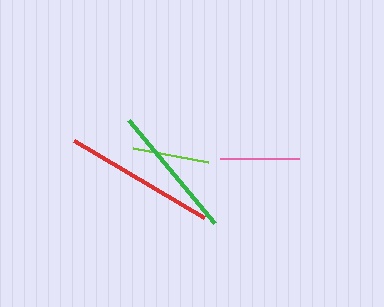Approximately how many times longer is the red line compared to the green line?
The red line is approximately 1.1 times the length of the green line.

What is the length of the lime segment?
The lime segment is approximately 76 pixels long.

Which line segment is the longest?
The red line is the longest at approximately 151 pixels.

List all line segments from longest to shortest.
From longest to shortest: red, green, pink, lime.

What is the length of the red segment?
The red segment is approximately 151 pixels long.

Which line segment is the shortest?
The lime line is the shortest at approximately 76 pixels.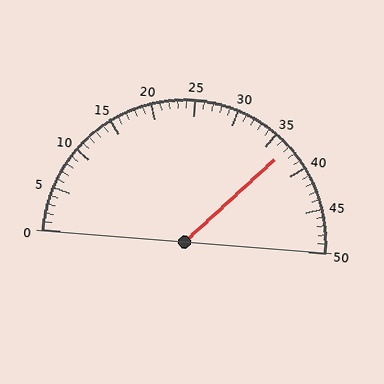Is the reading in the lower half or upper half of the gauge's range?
The reading is in the upper half of the range (0 to 50).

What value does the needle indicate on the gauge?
The needle indicates approximately 37.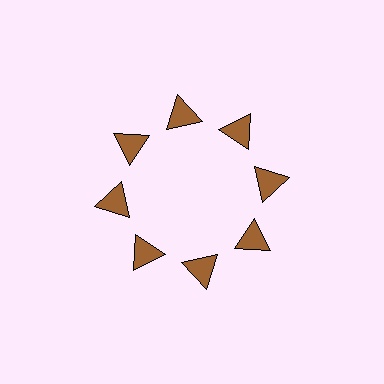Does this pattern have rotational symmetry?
Yes, this pattern has 8-fold rotational symmetry. It looks the same after rotating 45 degrees around the center.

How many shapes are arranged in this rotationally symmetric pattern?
There are 8 shapes, arranged in 8 groups of 1.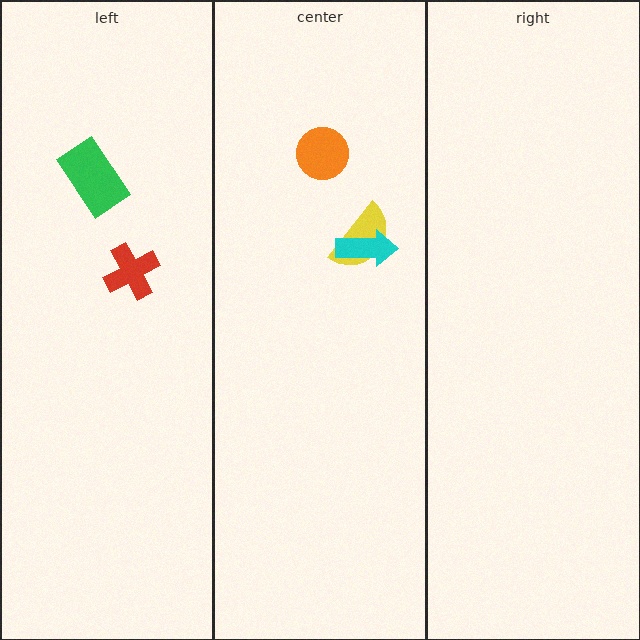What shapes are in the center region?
The yellow semicircle, the cyan arrow, the orange circle.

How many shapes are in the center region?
3.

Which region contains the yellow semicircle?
The center region.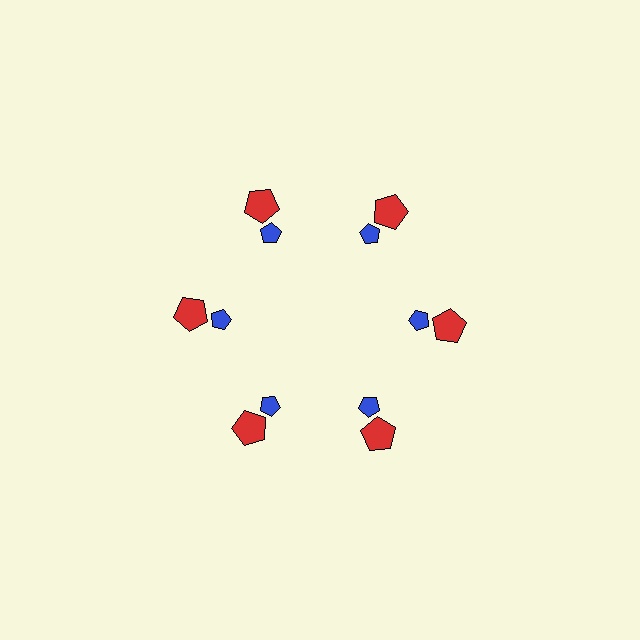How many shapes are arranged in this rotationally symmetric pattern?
There are 12 shapes, arranged in 6 groups of 2.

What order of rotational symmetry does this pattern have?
This pattern has 6-fold rotational symmetry.